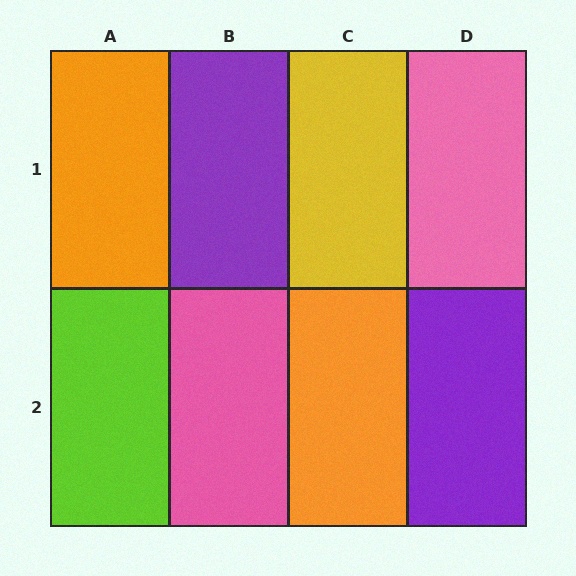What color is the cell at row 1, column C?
Yellow.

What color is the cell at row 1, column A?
Orange.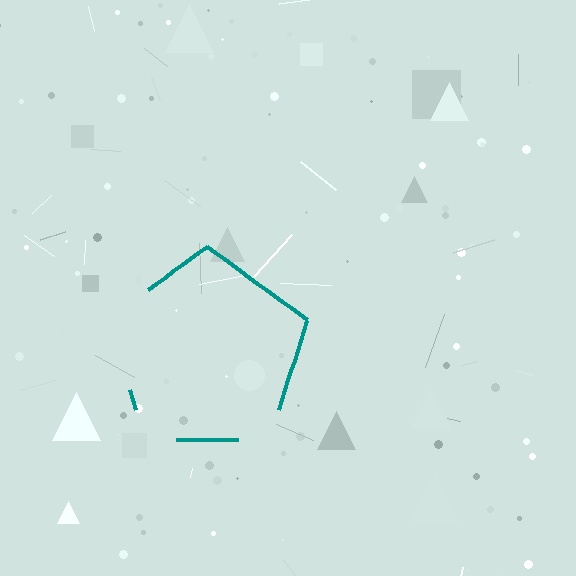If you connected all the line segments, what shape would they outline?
They would outline a pentagon.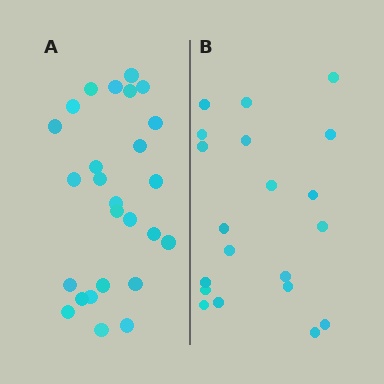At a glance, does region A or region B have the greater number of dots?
Region A (the left region) has more dots.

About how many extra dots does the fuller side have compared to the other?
Region A has about 6 more dots than region B.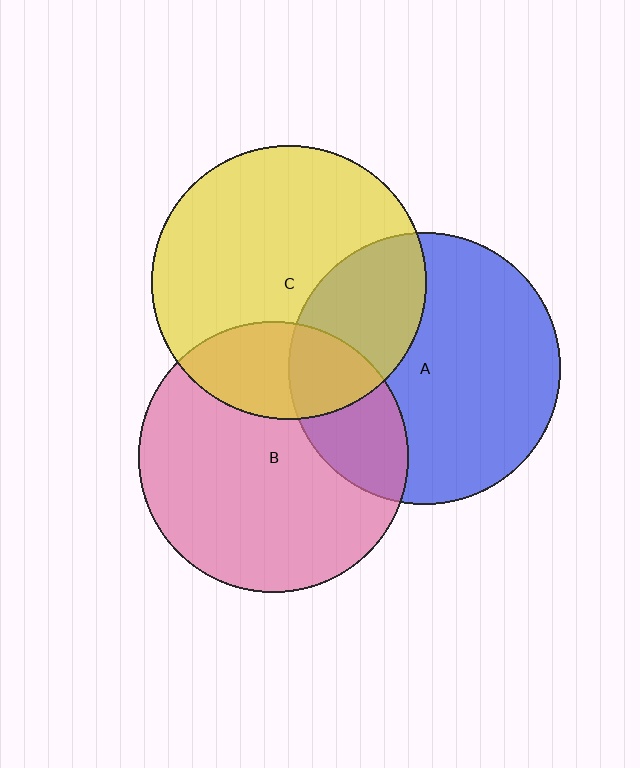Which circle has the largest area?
Circle C (yellow).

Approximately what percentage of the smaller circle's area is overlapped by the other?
Approximately 30%.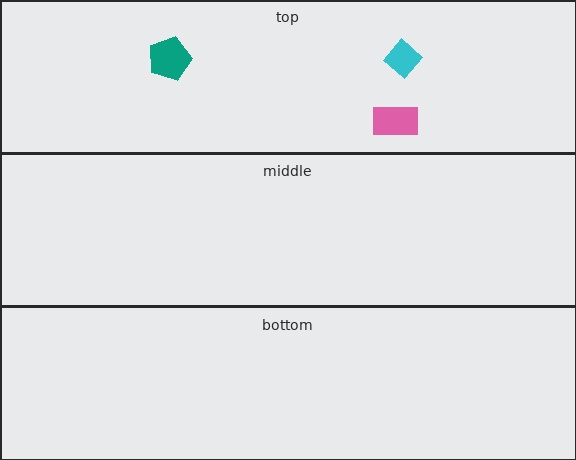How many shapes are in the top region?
3.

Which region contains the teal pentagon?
The top region.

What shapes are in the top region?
The cyan diamond, the teal pentagon, the pink rectangle.